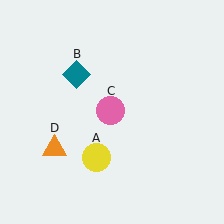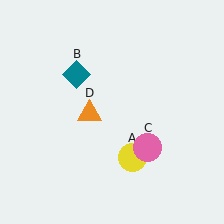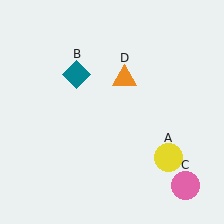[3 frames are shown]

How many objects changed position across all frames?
3 objects changed position: yellow circle (object A), pink circle (object C), orange triangle (object D).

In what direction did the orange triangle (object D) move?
The orange triangle (object D) moved up and to the right.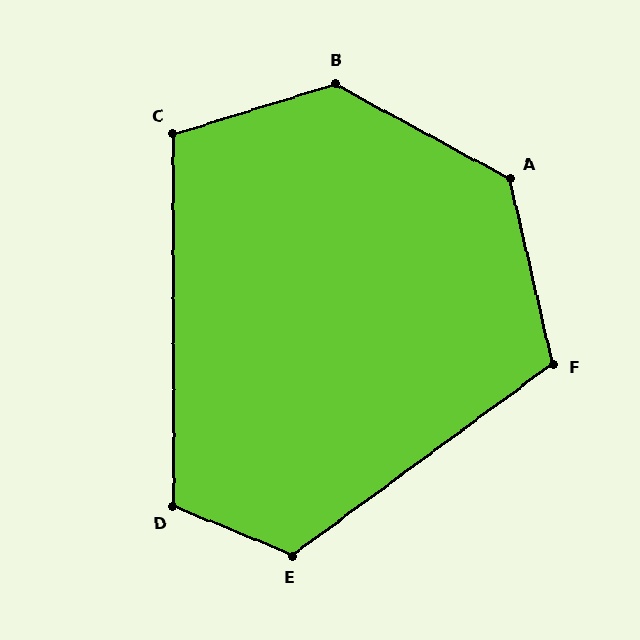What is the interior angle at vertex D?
Approximately 113 degrees (obtuse).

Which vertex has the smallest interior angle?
C, at approximately 107 degrees.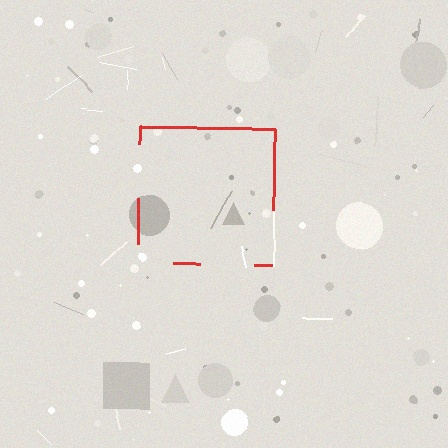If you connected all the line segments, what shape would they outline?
They would outline a square.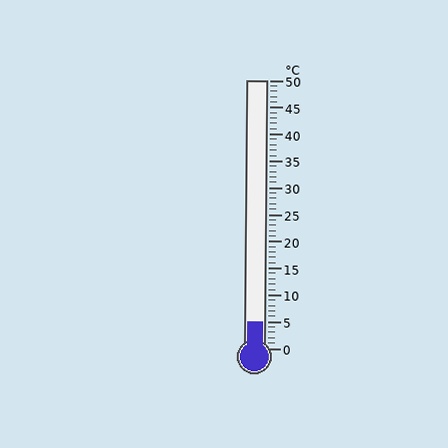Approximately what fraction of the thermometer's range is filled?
The thermometer is filled to approximately 10% of its range.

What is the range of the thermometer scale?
The thermometer scale ranges from 0°C to 50°C.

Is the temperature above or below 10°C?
The temperature is below 10°C.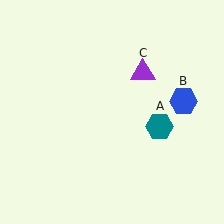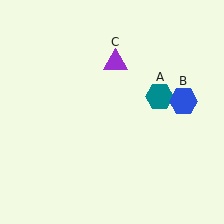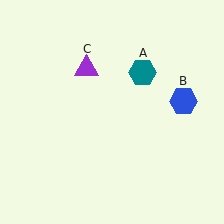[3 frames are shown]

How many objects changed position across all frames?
2 objects changed position: teal hexagon (object A), purple triangle (object C).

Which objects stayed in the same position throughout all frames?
Blue hexagon (object B) remained stationary.